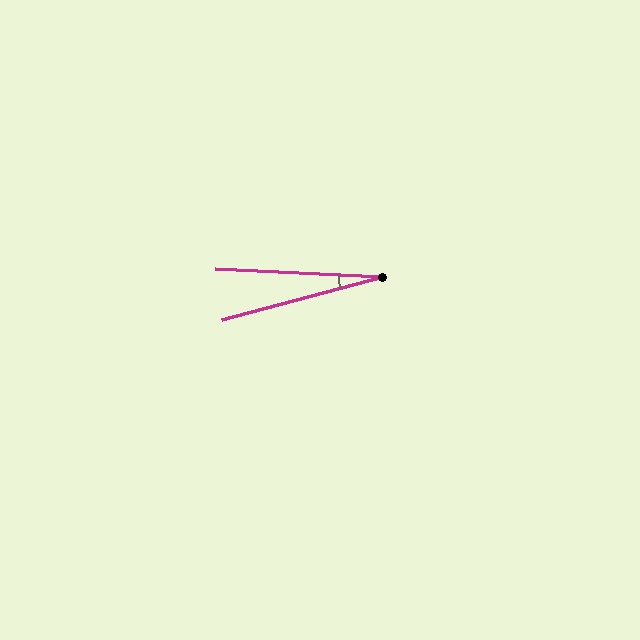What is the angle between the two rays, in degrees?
Approximately 18 degrees.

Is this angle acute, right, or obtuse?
It is acute.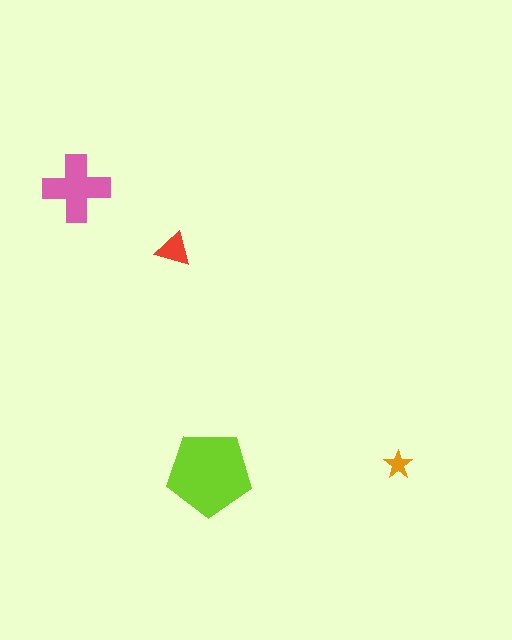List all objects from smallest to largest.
The orange star, the red triangle, the pink cross, the lime pentagon.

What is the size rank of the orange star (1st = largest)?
4th.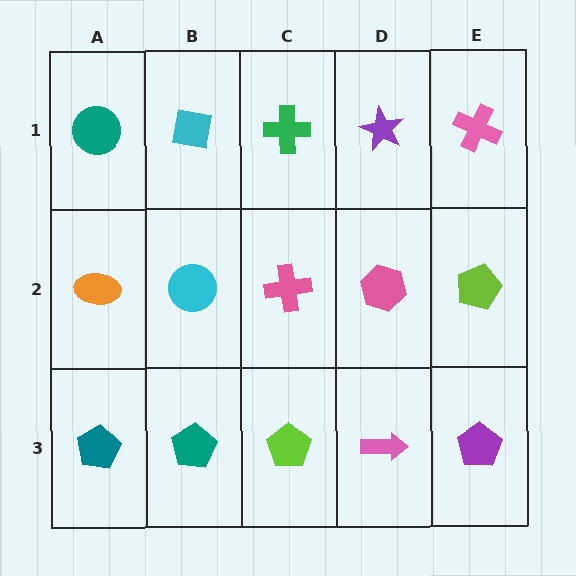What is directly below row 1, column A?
An orange ellipse.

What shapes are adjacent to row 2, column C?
A green cross (row 1, column C), a lime pentagon (row 3, column C), a cyan circle (row 2, column B), a pink hexagon (row 2, column D).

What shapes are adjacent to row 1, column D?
A pink hexagon (row 2, column D), a green cross (row 1, column C), a pink cross (row 1, column E).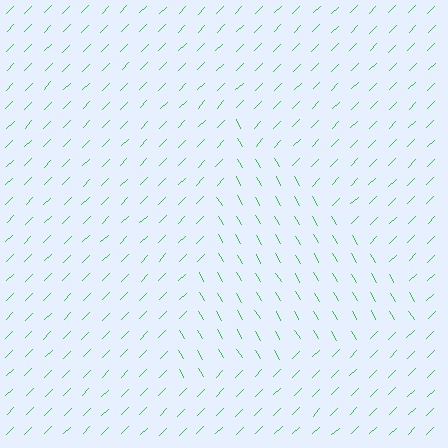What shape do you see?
I see a triangle.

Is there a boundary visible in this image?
Yes, there is a texture boundary formed by a change in line orientation.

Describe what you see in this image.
The image is filled with small green line segments. A triangle region in the image has lines oriented differently from the surrounding lines, creating a visible texture boundary.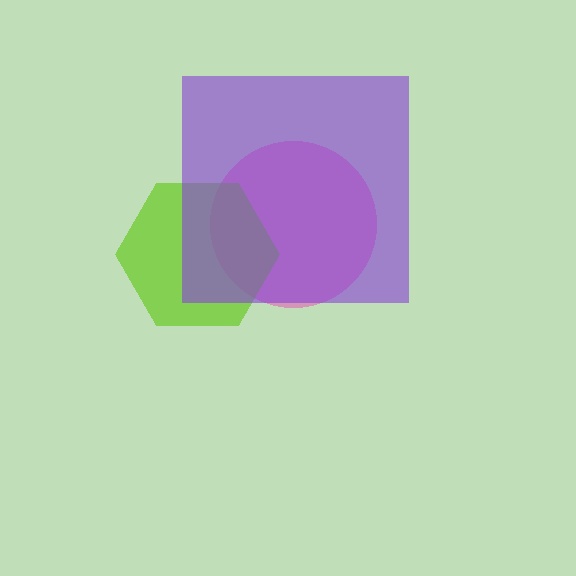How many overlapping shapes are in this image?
There are 3 overlapping shapes in the image.